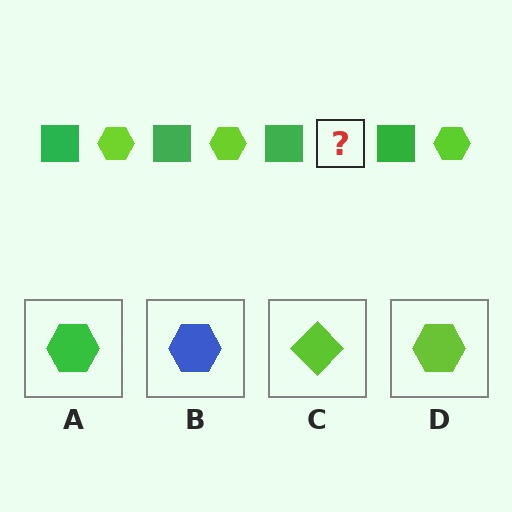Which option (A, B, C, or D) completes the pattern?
D.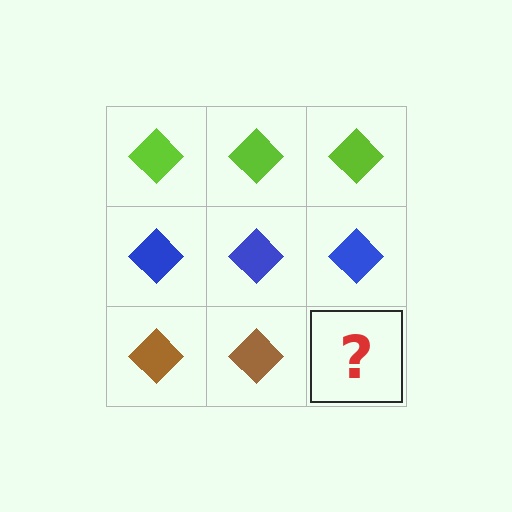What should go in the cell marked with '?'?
The missing cell should contain a brown diamond.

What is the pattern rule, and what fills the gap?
The rule is that each row has a consistent color. The gap should be filled with a brown diamond.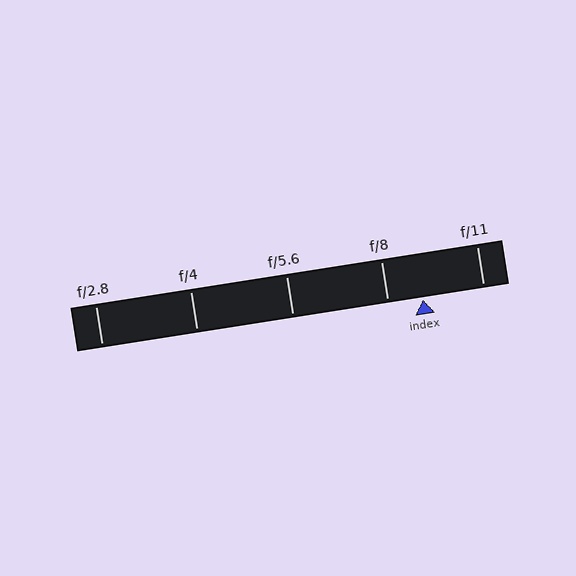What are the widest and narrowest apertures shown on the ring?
The widest aperture shown is f/2.8 and the narrowest is f/11.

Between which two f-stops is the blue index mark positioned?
The index mark is between f/8 and f/11.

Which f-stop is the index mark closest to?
The index mark is closest to f/8.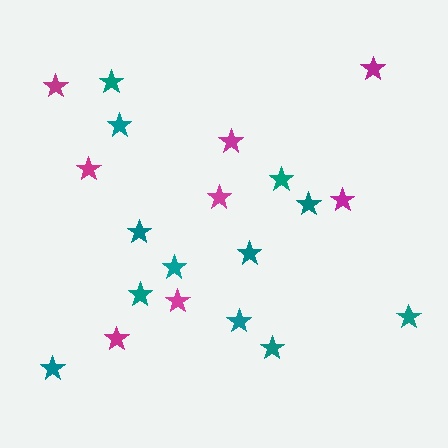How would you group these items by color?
There are 2 groups: one group of teal stars (12) and one group of magenta stars (8).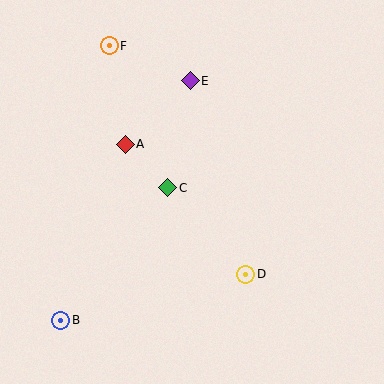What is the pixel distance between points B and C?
The distance between B and C is 170 pixels.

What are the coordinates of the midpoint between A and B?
The midpoint between A and B is at (93, 232).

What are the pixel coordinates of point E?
Point E is at (190, 81).